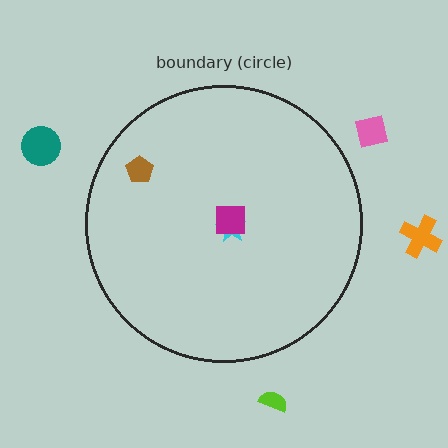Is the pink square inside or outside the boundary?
Outside.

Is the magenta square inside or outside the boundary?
Inside.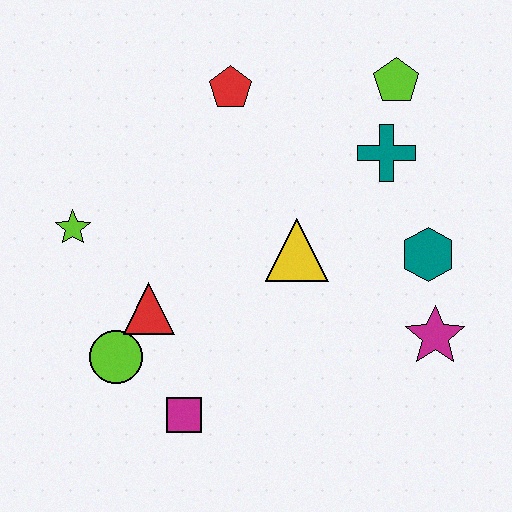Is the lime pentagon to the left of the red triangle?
No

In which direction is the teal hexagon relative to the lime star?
The teal hexagon is to the right of the lime star.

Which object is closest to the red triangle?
The lime circle is closest to the red triangle.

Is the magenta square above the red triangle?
No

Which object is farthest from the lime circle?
The lime pentagon is farthest from the lime circle.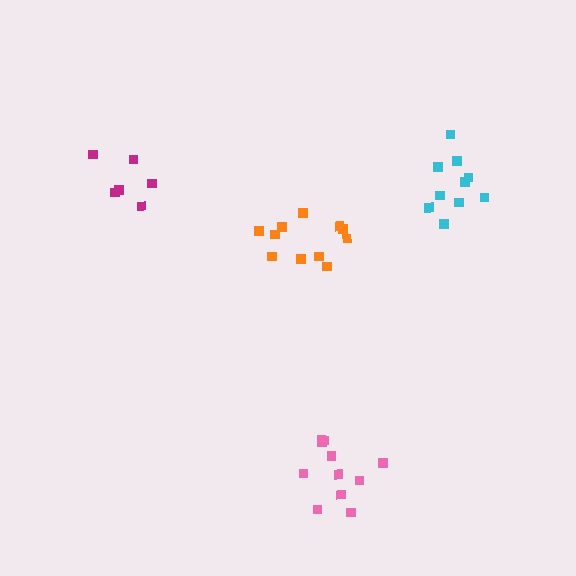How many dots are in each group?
Group 1: 11 dots, Group 2: 6 dots, Group 3: 11 dots, Group 4: 10 dots (38 total).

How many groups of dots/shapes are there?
There are 4 groups.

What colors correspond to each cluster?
The clusters are colored: pink, magenta, orange, cyan.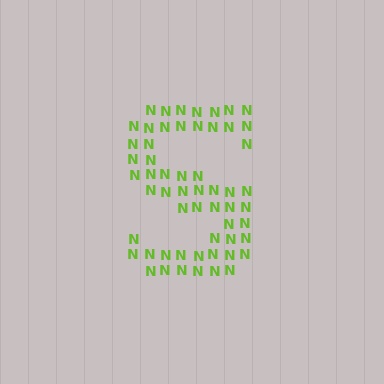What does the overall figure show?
The overall figure shows the letter S.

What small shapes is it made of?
It is made of small letter N's.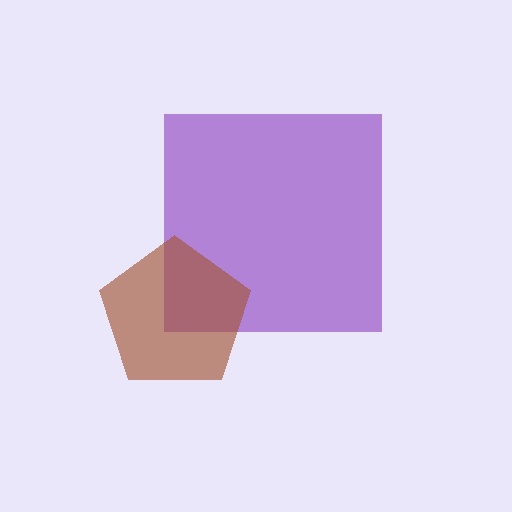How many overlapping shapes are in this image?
There are 2 overlapping shapes in the image.